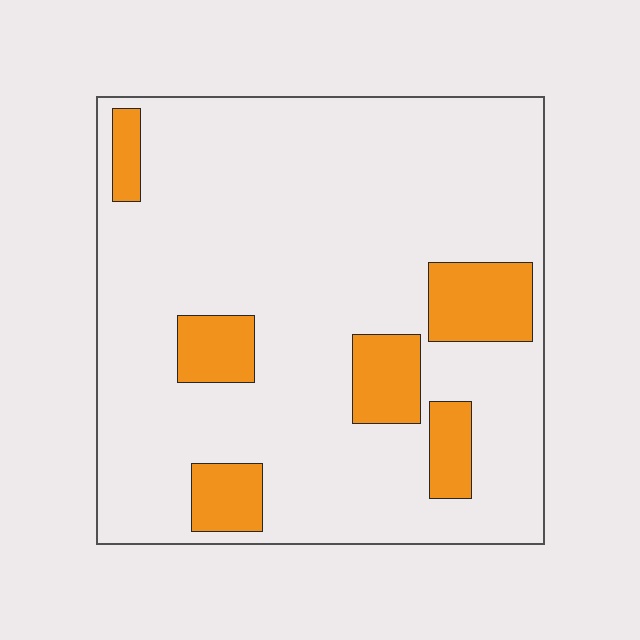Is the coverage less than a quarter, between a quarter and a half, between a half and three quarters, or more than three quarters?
Less than a quarter.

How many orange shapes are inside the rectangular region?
6.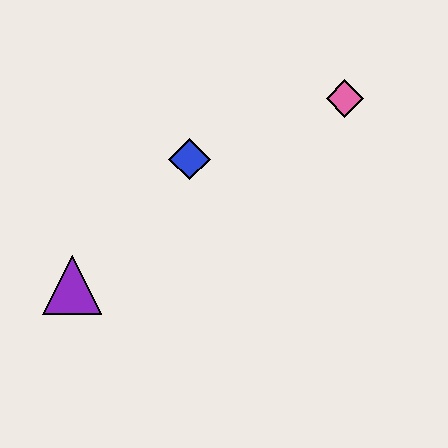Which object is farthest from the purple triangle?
The pink diamond is farthest from the purple triangle.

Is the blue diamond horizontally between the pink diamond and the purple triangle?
Yes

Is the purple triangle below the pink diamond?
Yes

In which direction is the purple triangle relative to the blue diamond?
The purple triangle is below the blue diamond.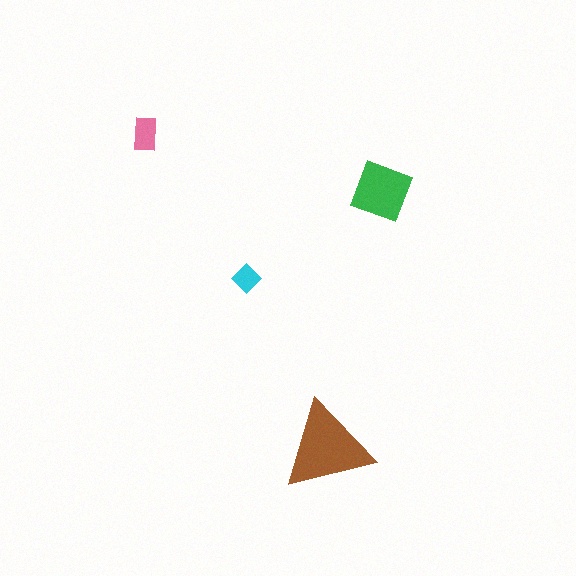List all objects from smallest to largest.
The cyan diamond, the pink rectangle, the green square, the brown triangle.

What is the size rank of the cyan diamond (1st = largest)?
4th.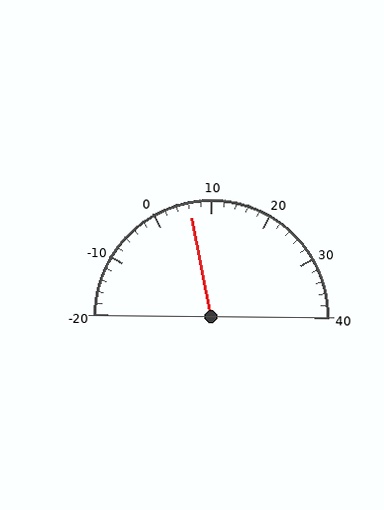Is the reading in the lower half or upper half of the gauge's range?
The reading is in the lower half of the range (-20 to 40).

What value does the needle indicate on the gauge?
The needle indicates approximately 6.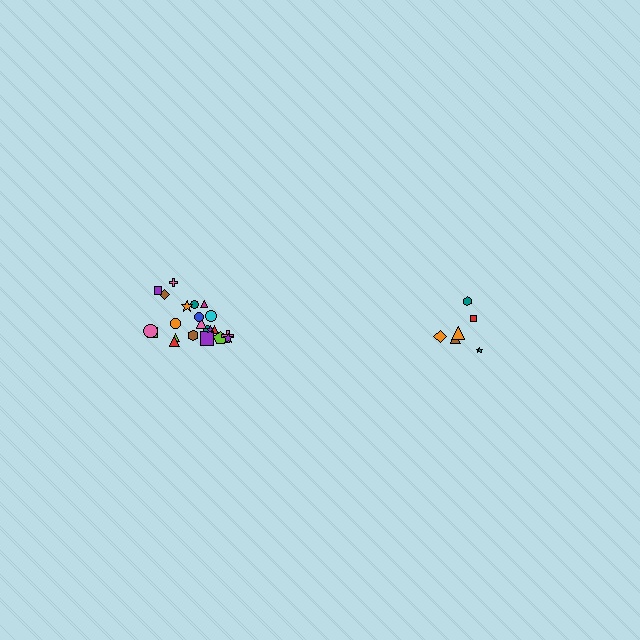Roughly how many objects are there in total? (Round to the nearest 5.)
Roughly 30 objects in total.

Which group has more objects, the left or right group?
The left group.